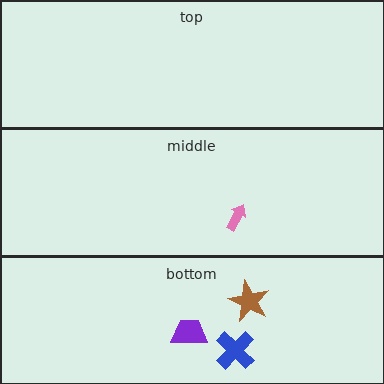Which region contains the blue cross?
The bottom region.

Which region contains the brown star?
The bottom region.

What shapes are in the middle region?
The pink arrow.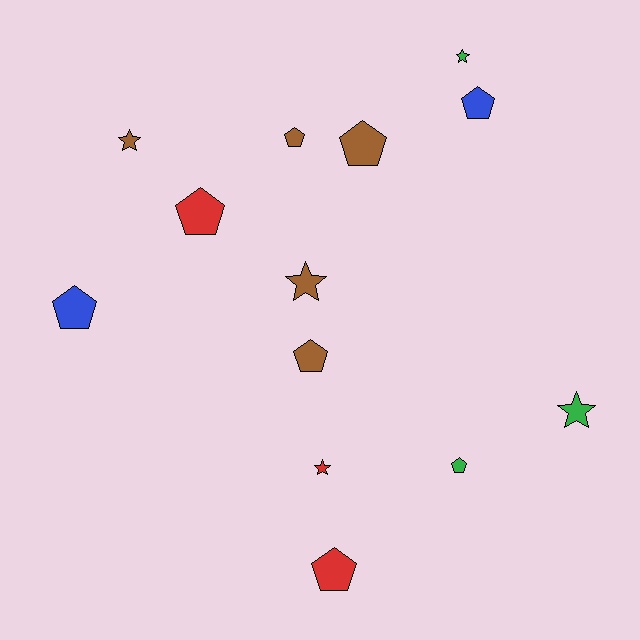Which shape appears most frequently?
Pentagon, with 8 objects.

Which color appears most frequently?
Brown, with 5 objects.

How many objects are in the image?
There are 13 objects.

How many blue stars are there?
There are no blue stars.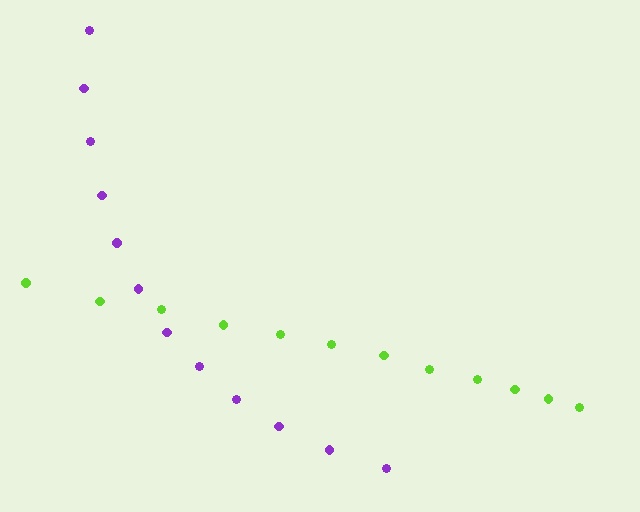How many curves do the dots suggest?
There are 2 distinct paths.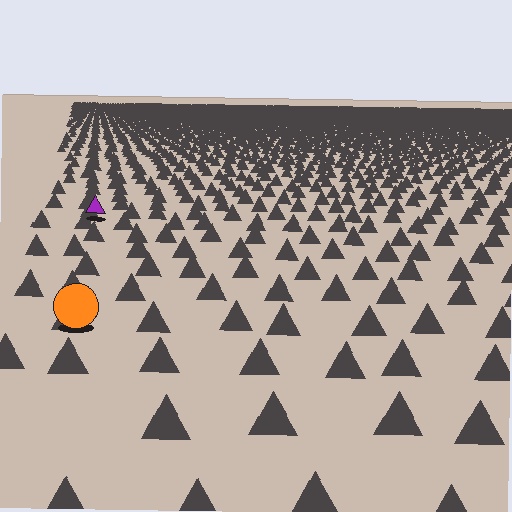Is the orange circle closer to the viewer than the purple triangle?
Yes. The orange circle is closer — you can tell from the texture gradient: the ground texture is coarser near it.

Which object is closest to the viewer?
The orange circle is closest. The texture marks near it are larger and more spread out.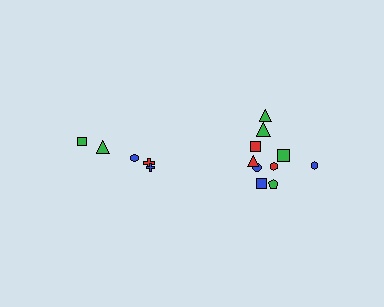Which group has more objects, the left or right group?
The right group.